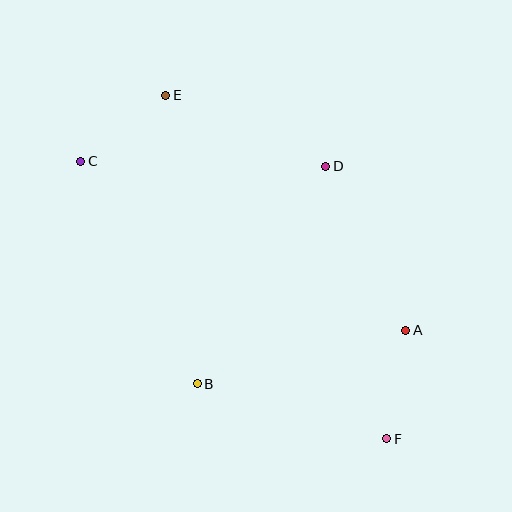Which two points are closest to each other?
Points C and E are closest to each other.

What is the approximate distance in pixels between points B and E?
The distance between B and E is approximately 291 pixels.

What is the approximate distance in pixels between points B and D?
The distance between B and D is approximately 253 pixels.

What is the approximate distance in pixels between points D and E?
The distance between D and E is approximately 175 pixels.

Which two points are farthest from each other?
Points C and F are farthest from each other.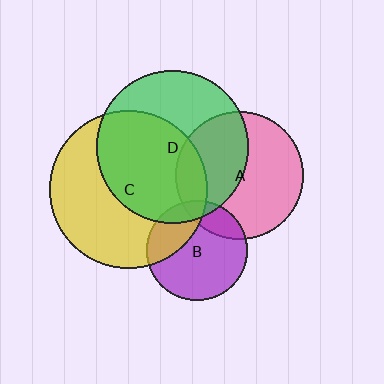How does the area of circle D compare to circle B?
Approximately 2.3 times.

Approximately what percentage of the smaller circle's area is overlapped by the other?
Approximately 10%.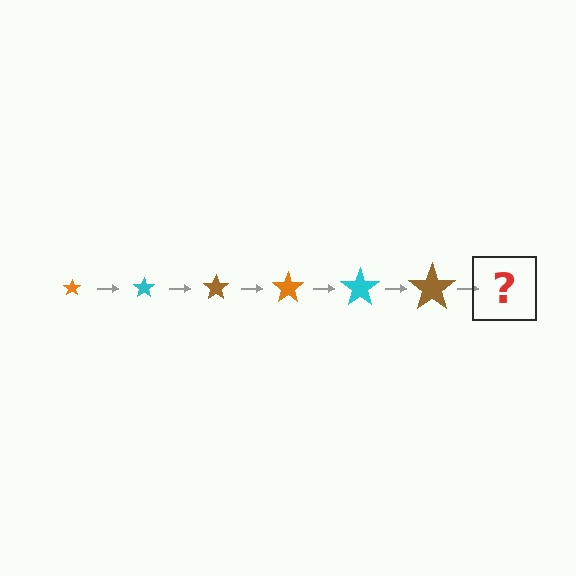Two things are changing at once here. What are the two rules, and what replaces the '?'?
The two rules are that the star grows larger each step and the color cycles through orange, cyan, and brown. The '?' should be an orange star, larger than the previous one.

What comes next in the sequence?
The next element should be an orange star, larger than the previous one.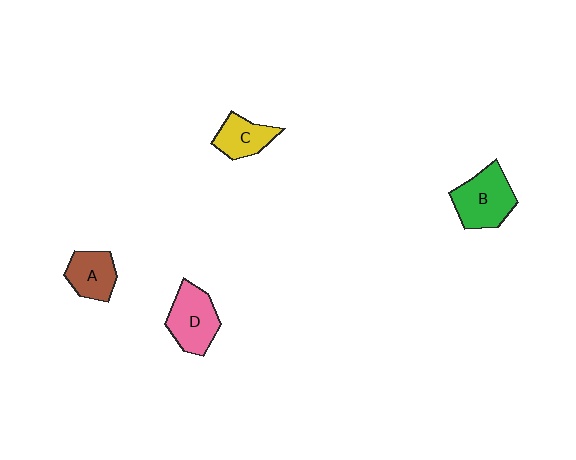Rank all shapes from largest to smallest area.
From largest to smallest: B (green), D (pink), A (brown), C (yellow).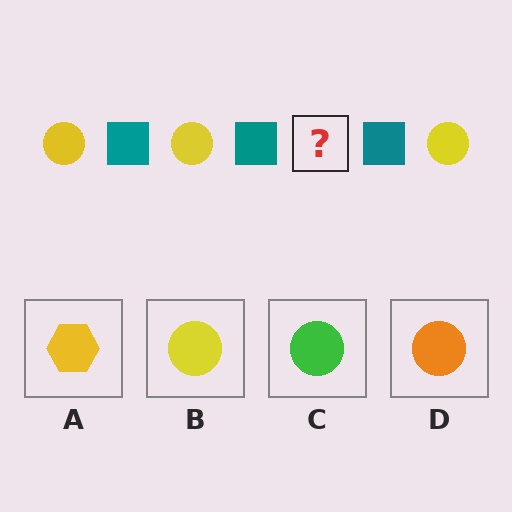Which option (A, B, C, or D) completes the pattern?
B.